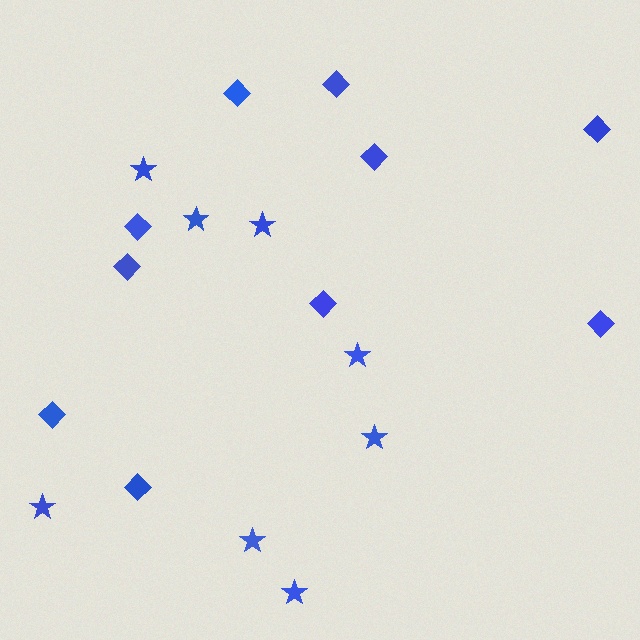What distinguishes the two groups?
There are 2 groups: one group of diamonds (10) and one group of stars (8).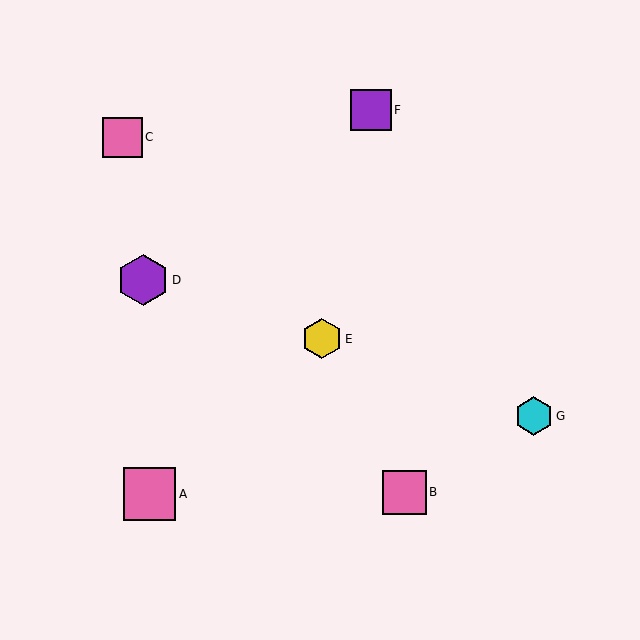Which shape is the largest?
The pink square (labeled A) is the largest.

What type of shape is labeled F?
Shape F is a purple square.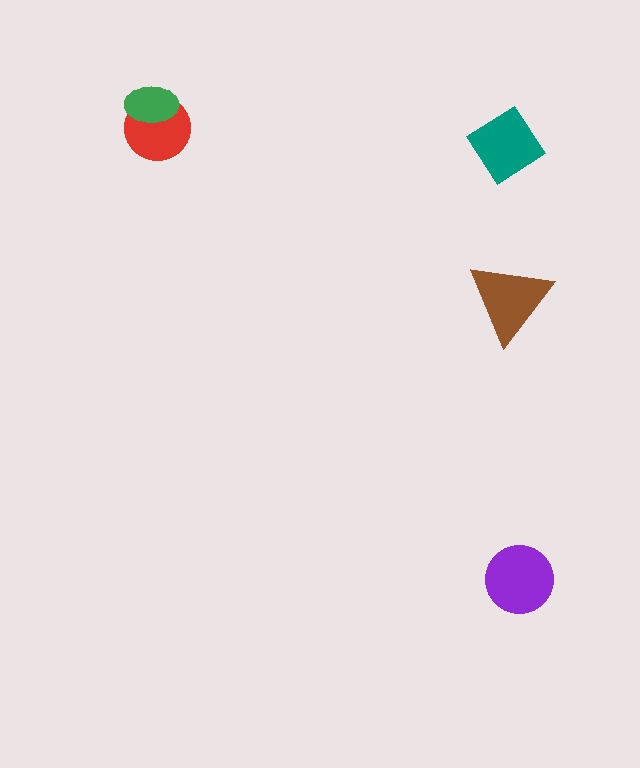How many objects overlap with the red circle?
1 object overlaps with the red circle.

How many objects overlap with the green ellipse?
1 object overlaps with the green ellipse.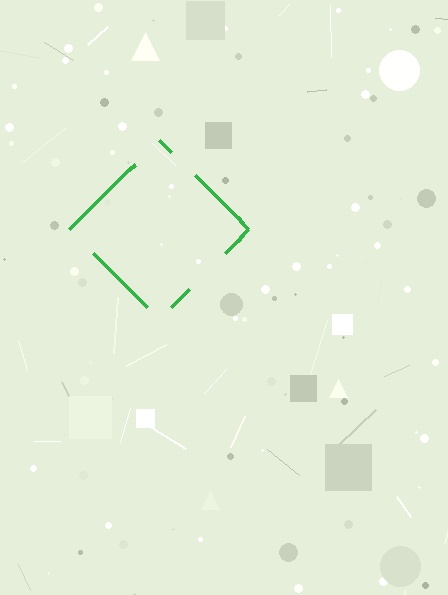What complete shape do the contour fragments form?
The contour fragments form a diamond.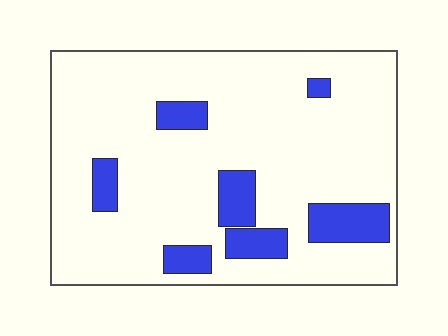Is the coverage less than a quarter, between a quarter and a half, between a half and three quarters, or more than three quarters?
Less than a quarter.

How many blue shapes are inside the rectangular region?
7.